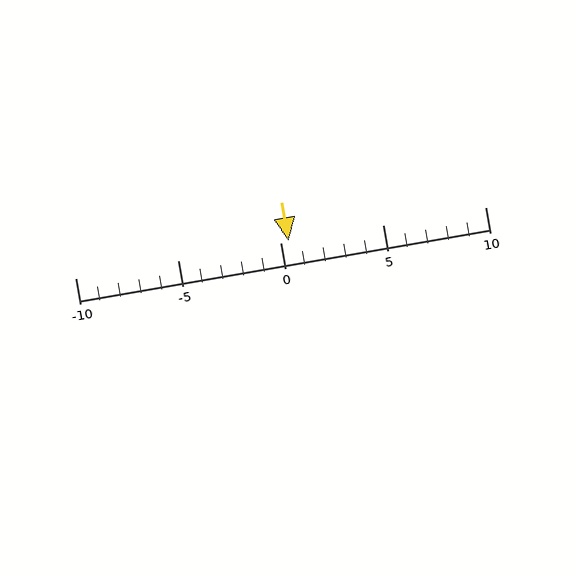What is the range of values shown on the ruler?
The ruler shows values from -10 to 10.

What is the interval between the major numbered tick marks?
The major tick marks are spaced 5 units apart.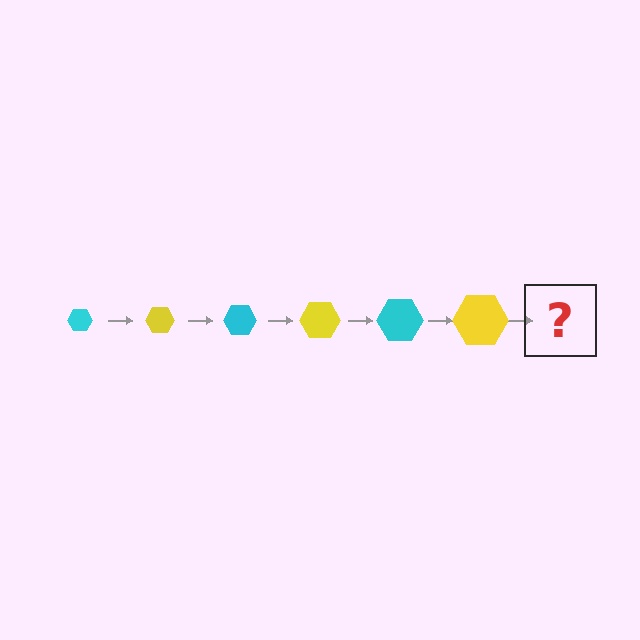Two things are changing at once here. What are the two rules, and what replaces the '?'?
The two rules are that the hexagon grows larger each step and the color cycles through cyan and yellow. The '?' should be a cyan hexagon, larger than the previous one.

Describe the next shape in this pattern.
It should be a cyan hexagon, larger than the previous one.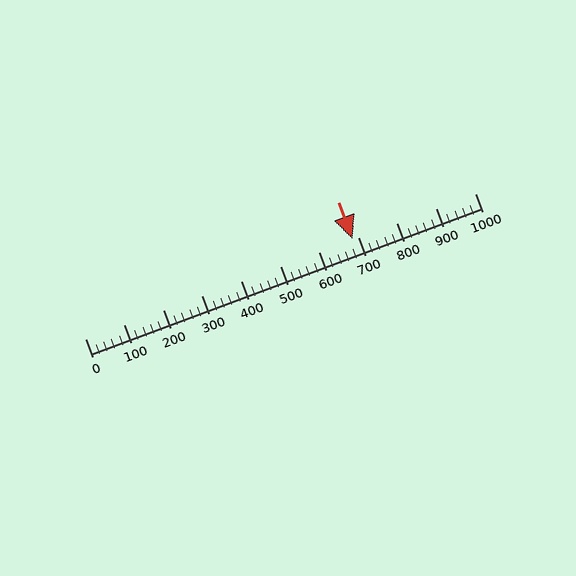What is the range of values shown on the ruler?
The ruler shows values from 0 to 1000.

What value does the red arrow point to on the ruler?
The red arrow points to approximately 685.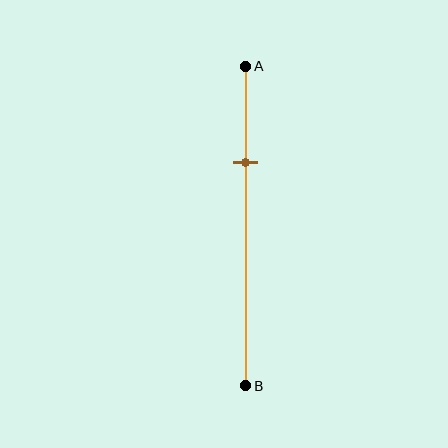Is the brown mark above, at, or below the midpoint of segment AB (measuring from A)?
The brown mark is above the midpoint of segment AB.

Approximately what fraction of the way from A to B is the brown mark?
The brown mark is approximately 30% of the way from A to B.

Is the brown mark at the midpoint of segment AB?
No, the mark is at about 30% from A, not at the 50% midpoint.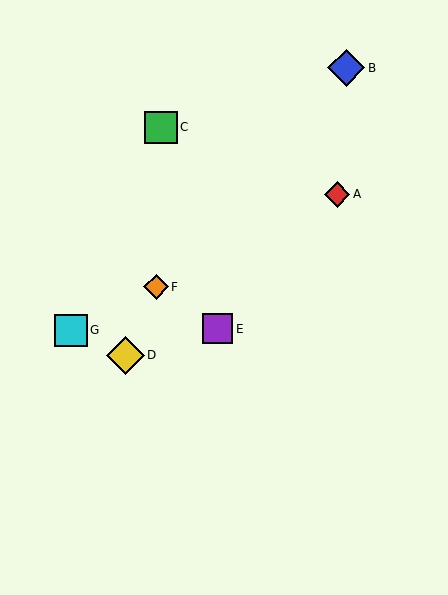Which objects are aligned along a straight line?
Objects A, F, G are aligned along a straight line.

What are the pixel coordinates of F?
Object F is at (156, 287).